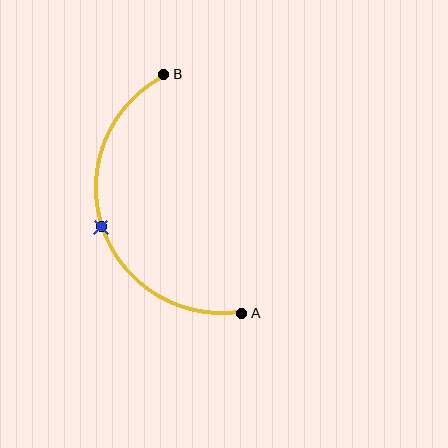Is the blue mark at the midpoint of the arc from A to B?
Yes. The blue mark lies on the arc at equal arc-length from both A and B — it is the arc midpoint.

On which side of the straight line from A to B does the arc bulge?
The arc bulges to the left of the straight line connecting A and B.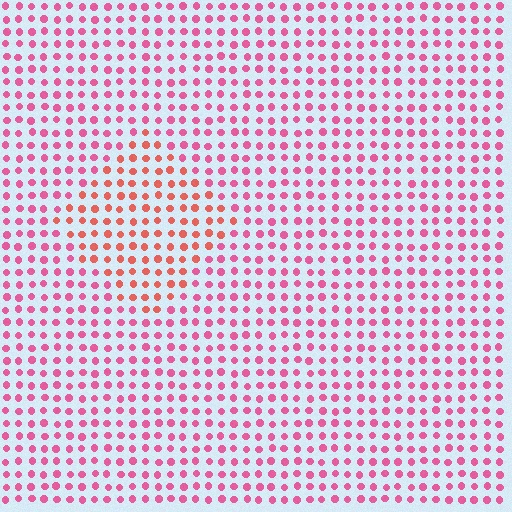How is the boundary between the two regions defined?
The boundary is defined purely by a slight shift in hue (about 32 degrees). Spacing, size, and orientation are identical on both sides.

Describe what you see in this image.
The image is filled with small pink elements in a uniform arrangement. A diamond-shaped region is visible where the elements are tinted to a slightly different hue, forming a subtle color boundary.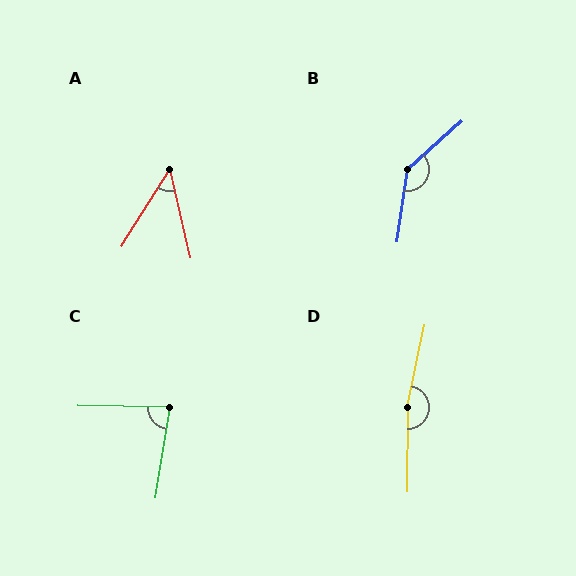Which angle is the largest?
D, at approximately 168 degrees.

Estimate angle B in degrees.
Approximately 140 degrees.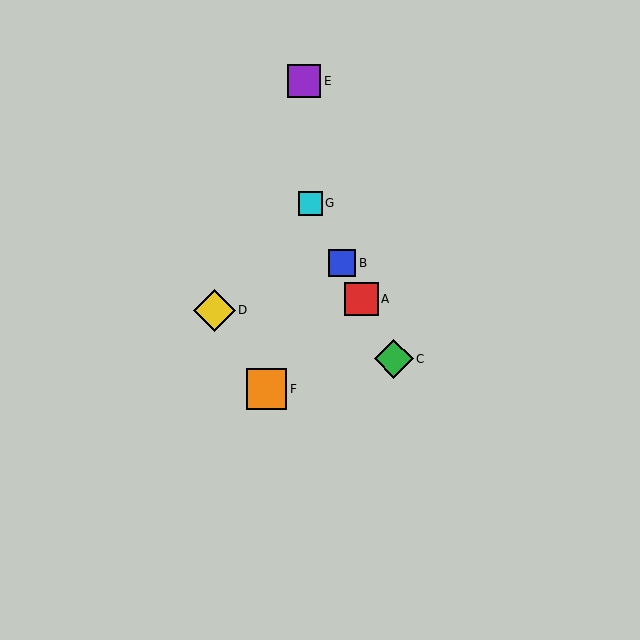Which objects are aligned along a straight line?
Objects A, B, C, G are aligned along a straight line.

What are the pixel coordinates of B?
Object B is at (342, 263).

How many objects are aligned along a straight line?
4 objects (A, B, C, G) are aligned along a straight line.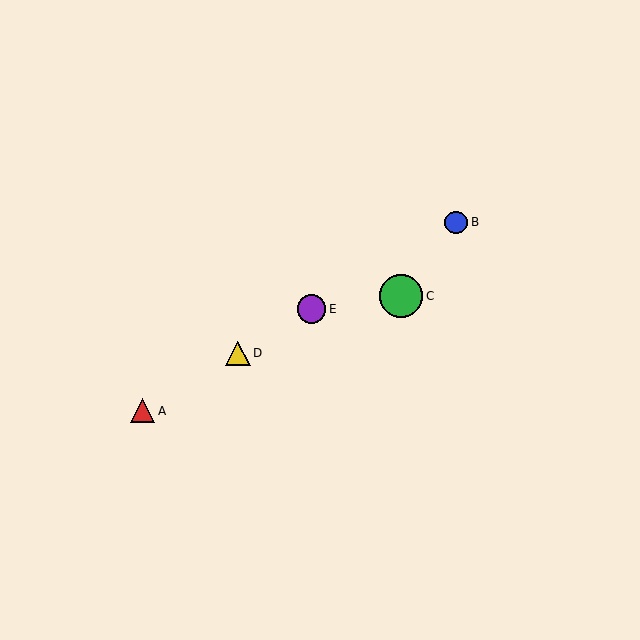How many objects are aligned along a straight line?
4 objects (A, B, D, E) are aligned along a straight line.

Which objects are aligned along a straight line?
Objects A, B, D, E are aligned along a straight line.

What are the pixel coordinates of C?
Object C is at (401, 296).